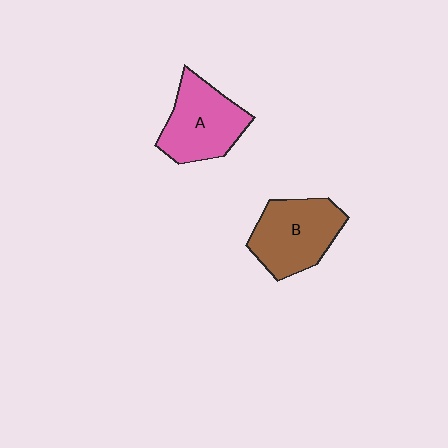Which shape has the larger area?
Shape B (brown).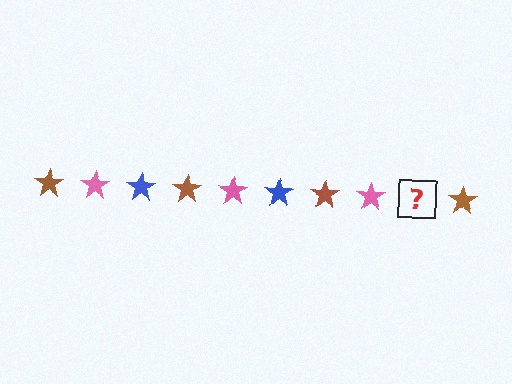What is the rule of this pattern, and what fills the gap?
The rule is that the pattern cycles through brown, pink, blue stars. The gap should be filled with a blue star.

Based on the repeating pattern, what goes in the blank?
The blank should be a blue star.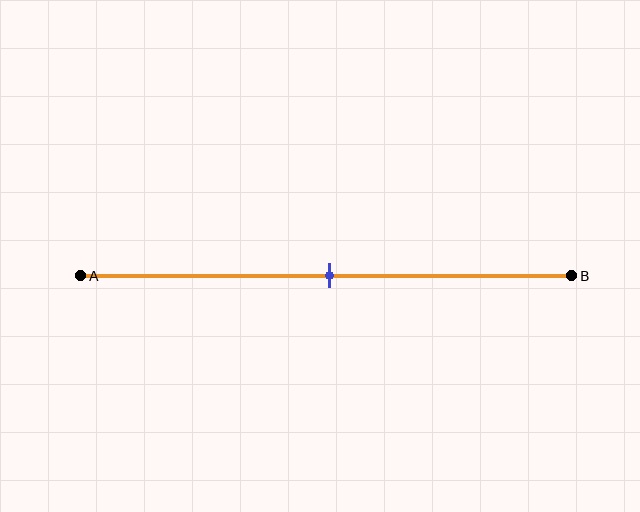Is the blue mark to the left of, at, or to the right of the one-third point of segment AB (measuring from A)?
The blue mark is to the right of the one-third point of segment AB.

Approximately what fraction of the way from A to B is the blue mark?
The blue mark is approximately 50% of the way from A to B.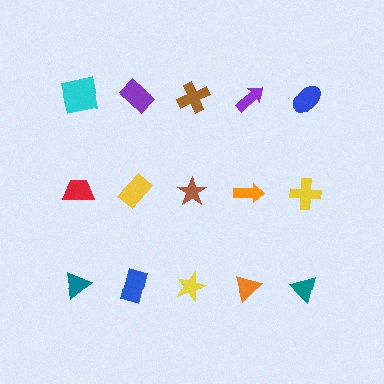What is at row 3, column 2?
A blue rectangle.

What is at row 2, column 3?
A brown star.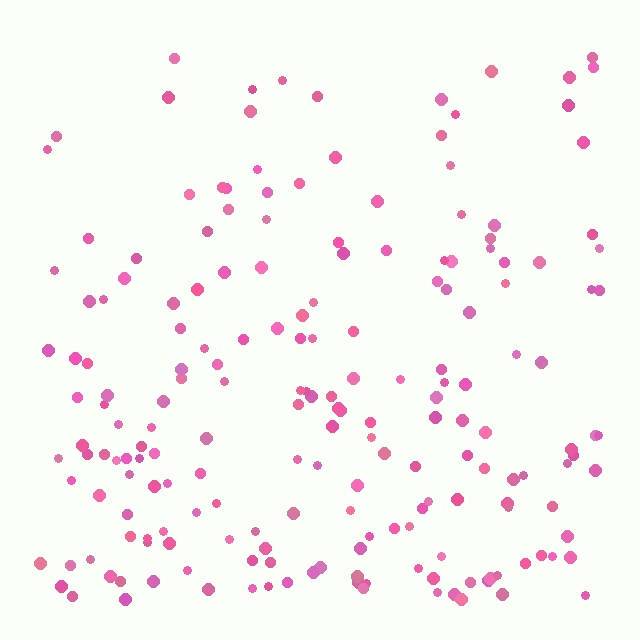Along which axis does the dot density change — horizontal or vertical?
Vertical.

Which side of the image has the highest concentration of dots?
The bottom.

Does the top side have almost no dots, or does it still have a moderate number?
Still a moderate number, just noticeably fewer than the bottom.